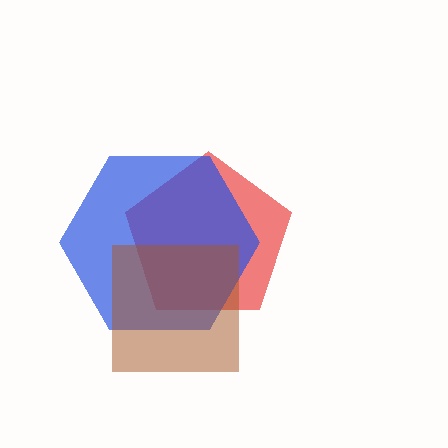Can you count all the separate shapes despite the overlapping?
Yes, there are 3 separate shapes.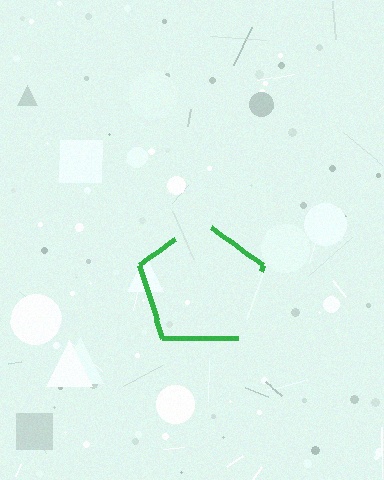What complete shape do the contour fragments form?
The contour fragments form a pentagon.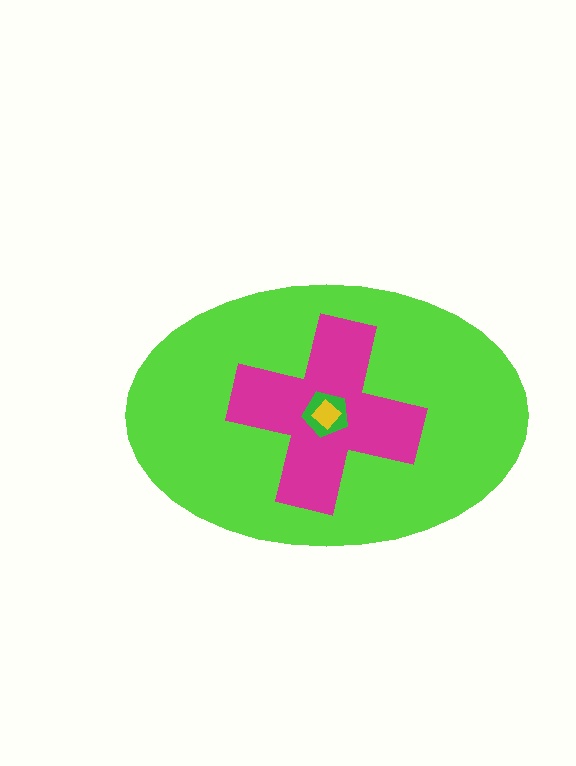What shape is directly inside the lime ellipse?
The magenta cross.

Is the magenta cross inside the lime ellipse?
Yes.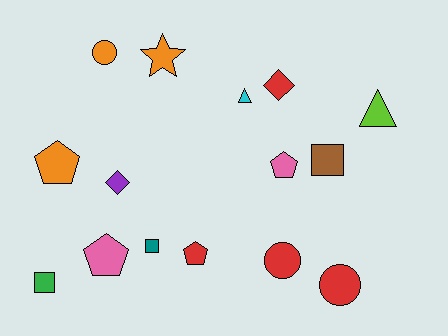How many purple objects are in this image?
There is 1 purple object.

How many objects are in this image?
There are 15 objects.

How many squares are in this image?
There are 3 squares.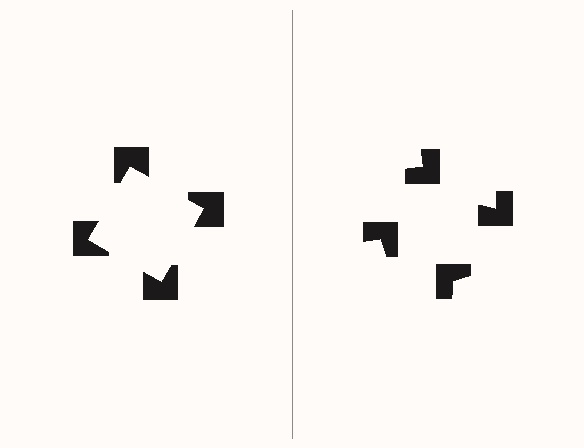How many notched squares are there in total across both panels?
8 — 4 on each side.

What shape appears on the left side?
An illusory square.